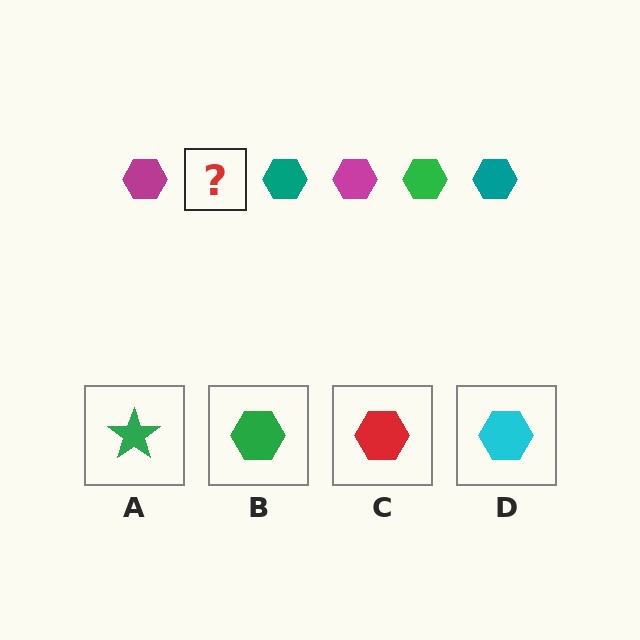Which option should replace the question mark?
Option B.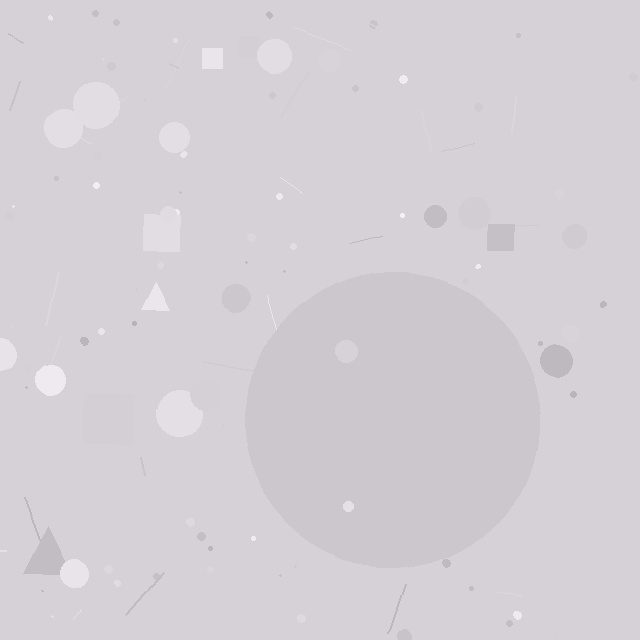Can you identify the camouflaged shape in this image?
The camouflaged shape is a circle.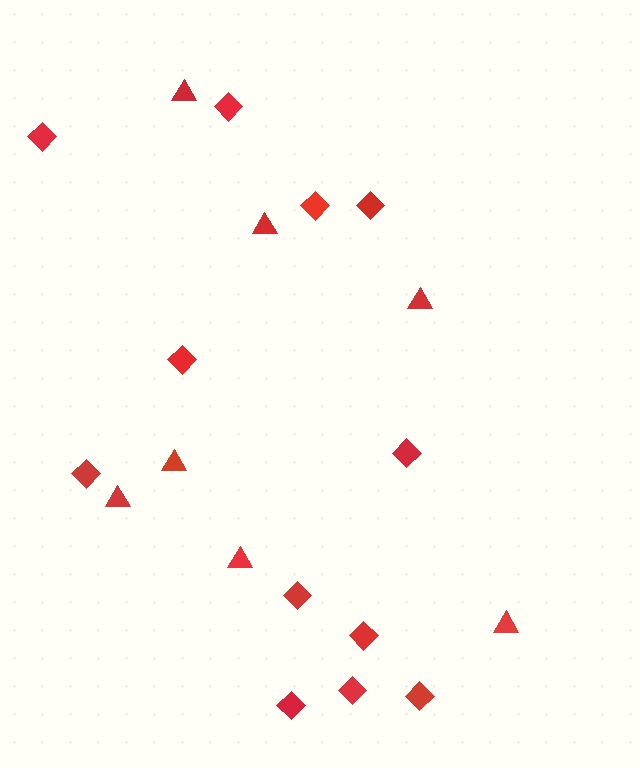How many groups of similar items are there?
There are 2 groups: one group of diamonds (12) and one group of triangles (7).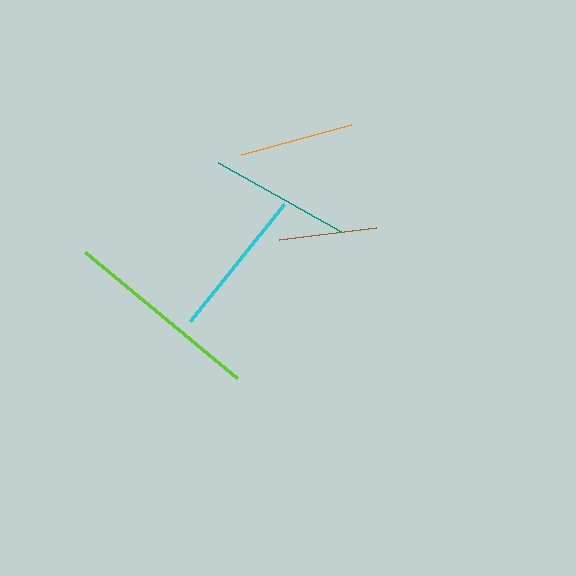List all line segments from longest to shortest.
From longest to shortest: lime, cyan, teal, orange, brown.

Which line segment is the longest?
The lime line is the longest at approximately 198 pixels.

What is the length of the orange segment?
The orange segment is approximately 114 pixels long.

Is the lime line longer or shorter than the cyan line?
The lime line is longer than the cyan line.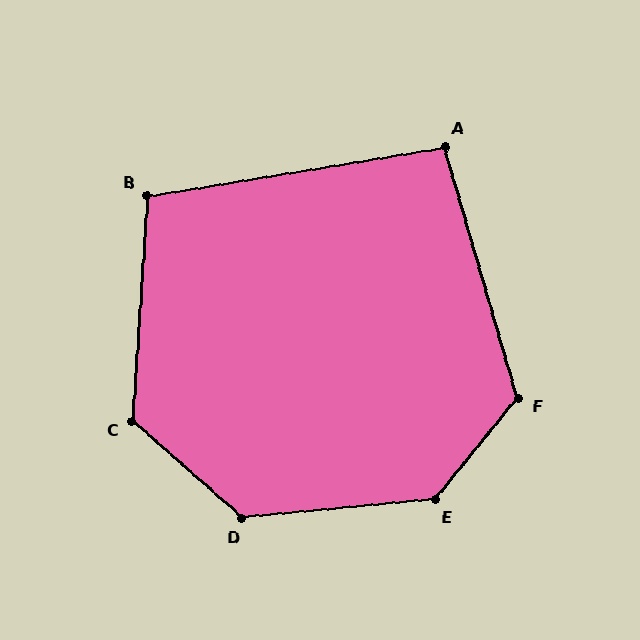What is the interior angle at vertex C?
Approximately 128 degrees (obtuse).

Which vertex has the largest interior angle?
E, at approximately 135 degrees.